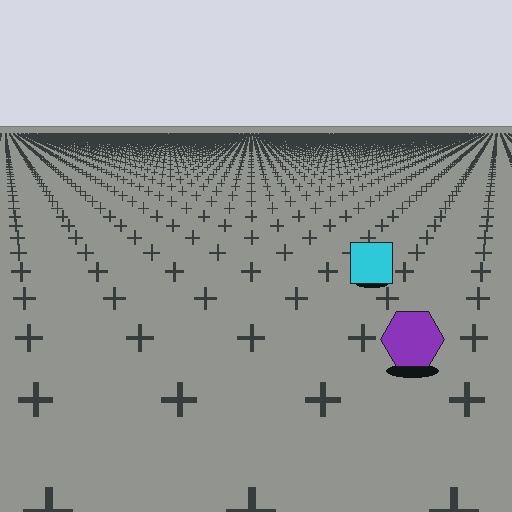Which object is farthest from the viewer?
The cyan square is farthest from the viewer. It appears smaller and the ground texture around it is denser.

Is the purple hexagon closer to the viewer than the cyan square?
Yes. The purple hexagon is closer — you can tell from the texture gradient: the ground texture is coarser near it.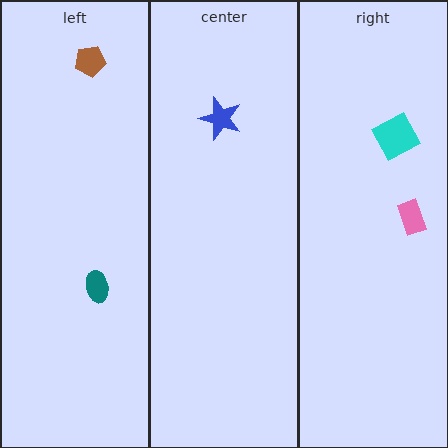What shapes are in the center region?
The blue star.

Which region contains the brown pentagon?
The left region.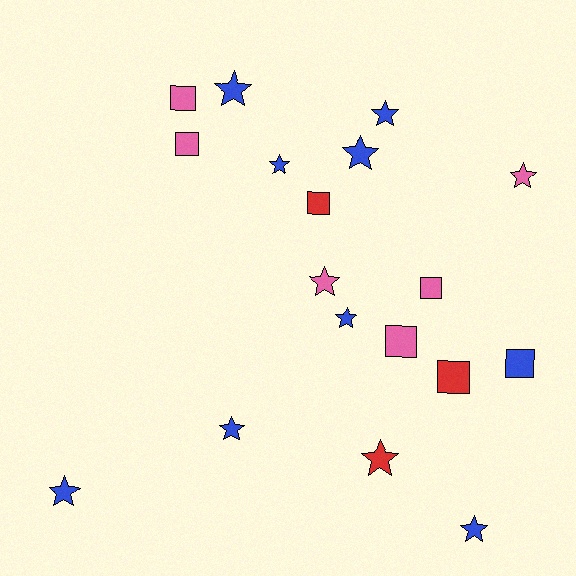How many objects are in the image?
There are 18 objects.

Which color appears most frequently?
Blue, with 9 objects.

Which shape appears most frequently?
Star, with 11 objects.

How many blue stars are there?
There are 8 blue stars.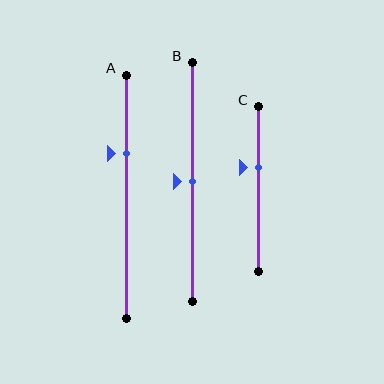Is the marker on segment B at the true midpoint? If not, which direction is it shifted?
Yes, the marker on segment B is at the true midpoint.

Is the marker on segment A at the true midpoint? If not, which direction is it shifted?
No, the marker on segment A is shifted upward by about 18% of the segment length.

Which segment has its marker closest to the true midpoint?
Segment B has its marker closest to the true midpoint.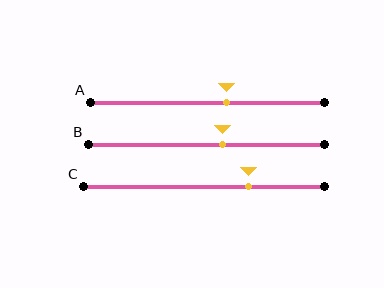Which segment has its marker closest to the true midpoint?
Segment B has its marker closest to the true midpoint.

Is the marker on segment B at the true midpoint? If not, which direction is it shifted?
No, the marker on segment B is shifted to the right by about 7% of the segment length.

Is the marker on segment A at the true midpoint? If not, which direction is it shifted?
No, the marker on segment A is shifted to the right by about 8% of the segment length.